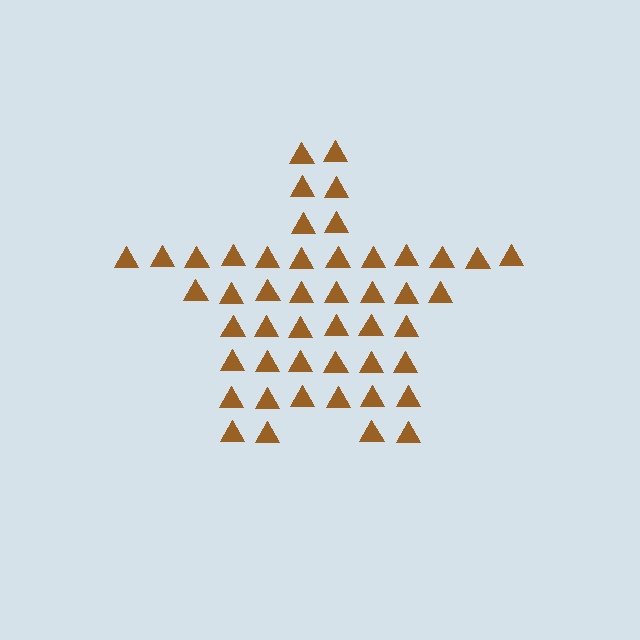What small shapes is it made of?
It is made of small triangles.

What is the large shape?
The large shape is a star.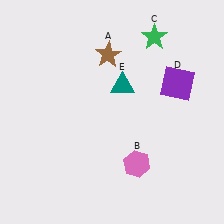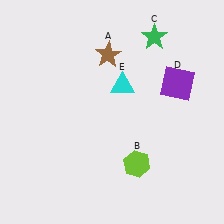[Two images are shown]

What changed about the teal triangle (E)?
In Image 1, E is teal. In Image 2, it changed to cyan.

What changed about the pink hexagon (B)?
In Image 1, B is pink. In Image 2, it changed to lime.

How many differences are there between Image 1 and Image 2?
There are 2 differences between the two images.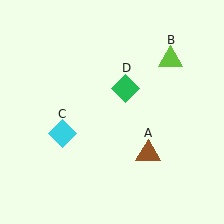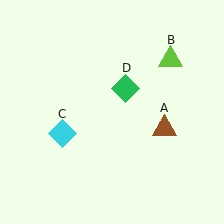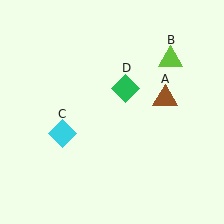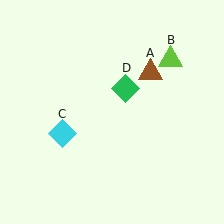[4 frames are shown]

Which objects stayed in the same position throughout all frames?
Lime triangle (object B) and cyan diamond (object C) and green diamond (object D) remained stationary.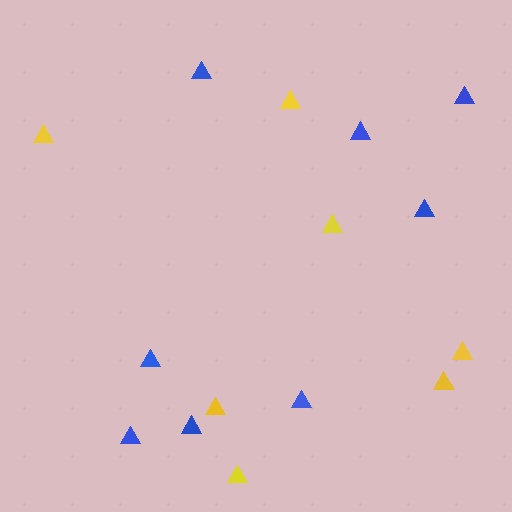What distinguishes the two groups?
There are 2 groups: one group of blue triangles (8) and one group of yellow triangles (7).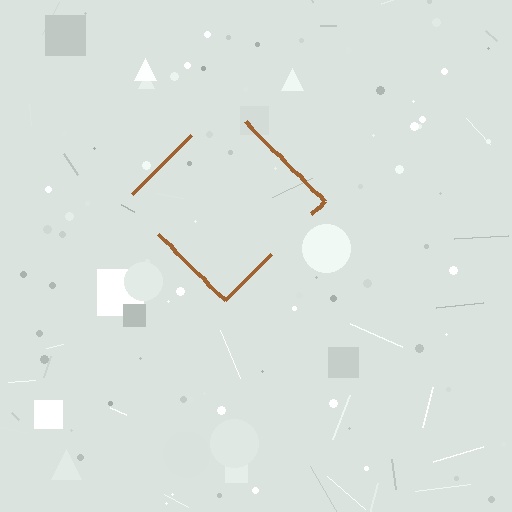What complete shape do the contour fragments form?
The contour fragments form a diamond.